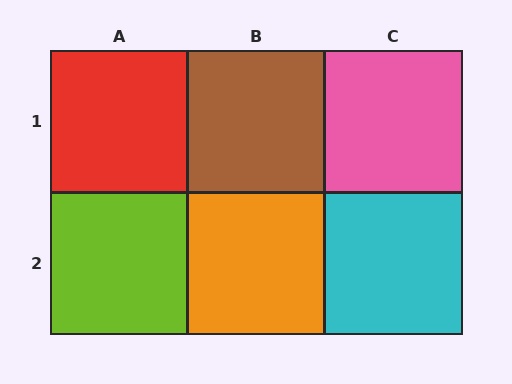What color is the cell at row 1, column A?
Red.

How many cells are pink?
1 cell is pink.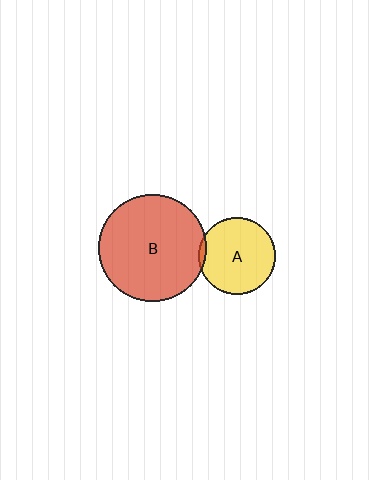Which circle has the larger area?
Circle B (red).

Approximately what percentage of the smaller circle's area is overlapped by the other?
Approximately 5%.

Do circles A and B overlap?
Yes.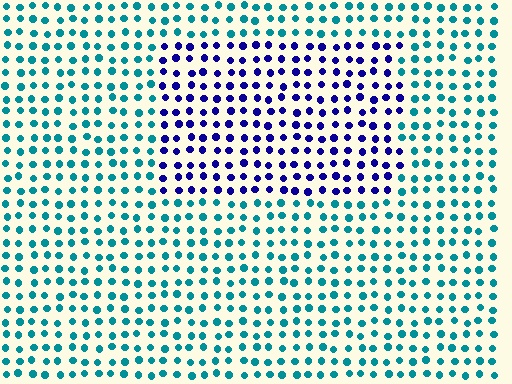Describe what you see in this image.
The image is filled with small teal elements in a uniform arrangement. A rectangle-shaped region is visible where the elements are tinted to a slightly different hue, forming a subtle color boundary.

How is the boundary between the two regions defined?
The boundary is defined purely by a slight shift in hue (about 62 degrees). Spacing, size, and orientation are identical on both sides.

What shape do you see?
I see a rectangle.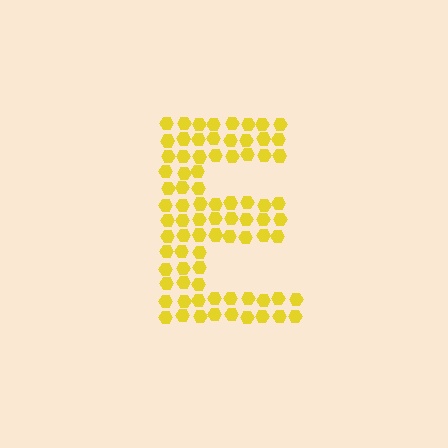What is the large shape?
The large shape is the letter E.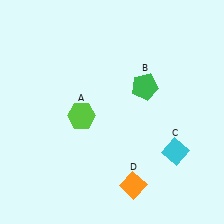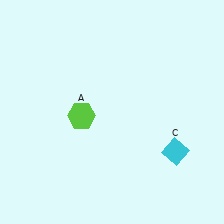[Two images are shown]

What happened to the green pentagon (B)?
The green pentagon (B) was removed in Image 2. It was in the top-right area of Image 1.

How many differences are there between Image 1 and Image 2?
There are 2 differences between the two images.